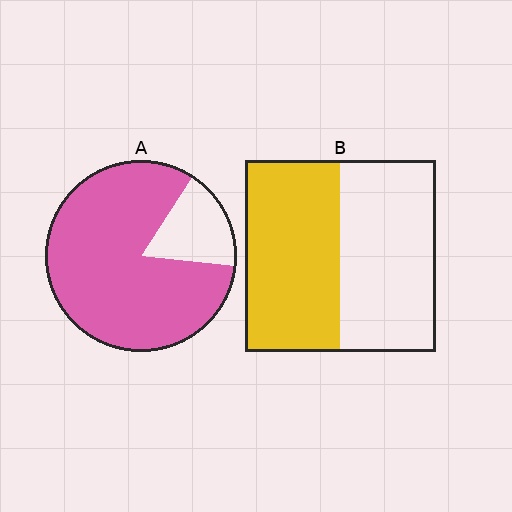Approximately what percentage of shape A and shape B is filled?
A is approximately 85% and B is approximately 50%.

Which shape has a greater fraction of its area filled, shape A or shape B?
Shape A.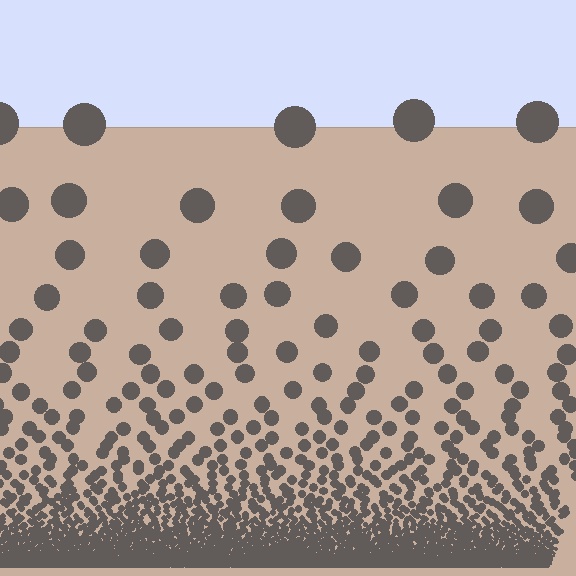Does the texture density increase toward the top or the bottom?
Density increases toward the bottom.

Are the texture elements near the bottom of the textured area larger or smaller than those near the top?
Smaller. The gradient is inverted — elements near the bottom are smaller and denser.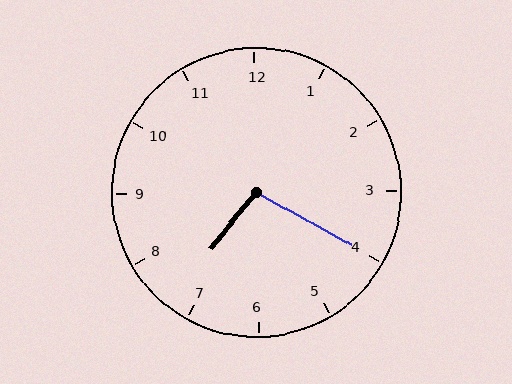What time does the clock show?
7:20.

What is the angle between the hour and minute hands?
Approximately 100 degrees.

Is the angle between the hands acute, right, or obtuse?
It is obtuse.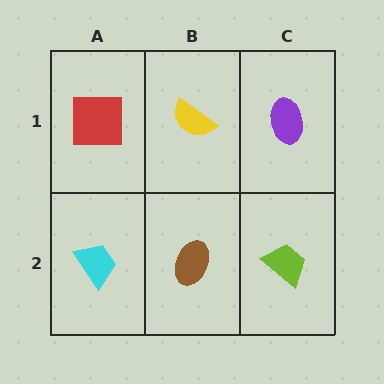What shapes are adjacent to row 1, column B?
A brown ellipse (row 2, column B), a red square (row 1, column A), a purple ellipse (row 1, column C).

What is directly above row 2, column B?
A yellow semicircle.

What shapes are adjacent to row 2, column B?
A yellow semicircle (row 1, column B), a cyan trapezoid (row 2, column A), a lime trapezoid (row 2, column C).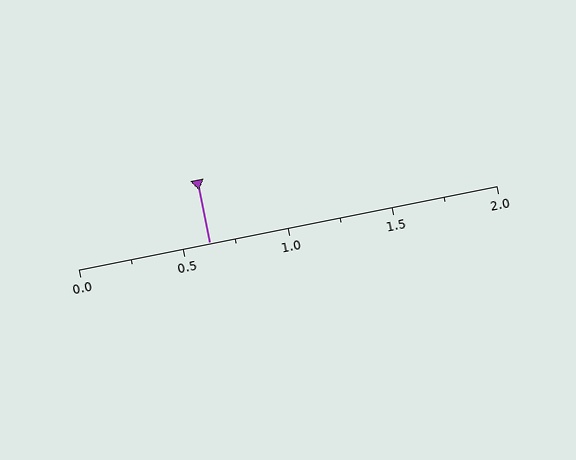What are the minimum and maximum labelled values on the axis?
The axis runs from 0.0 to 2.0.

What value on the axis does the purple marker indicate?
The marker indicates approximately 0.62.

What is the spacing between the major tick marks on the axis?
The major ticks are spaced 0.5 apart.